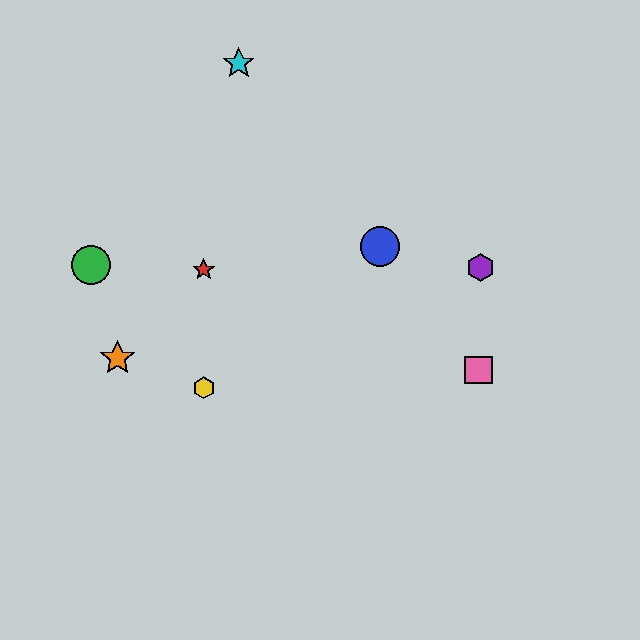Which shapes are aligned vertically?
The red star, the yellow hexagon are aligned vertically.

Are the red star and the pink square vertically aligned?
No, the red star is at x≈204 and the pink square is at x≈478.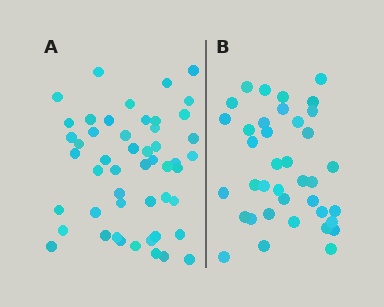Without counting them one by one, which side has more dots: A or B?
Region A (the left region) has more dots.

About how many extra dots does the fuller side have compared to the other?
Region A has roughly 12 or so more dots than region B.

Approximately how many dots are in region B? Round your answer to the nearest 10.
About 40 dots. (The exact count is 38, which rounds to 40.)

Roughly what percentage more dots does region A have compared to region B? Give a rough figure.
About 30% more.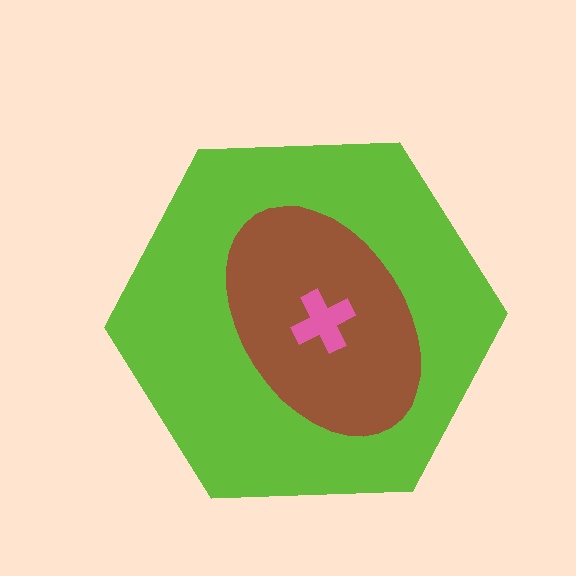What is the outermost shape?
The lime hexagon.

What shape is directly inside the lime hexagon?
The brown ellipse.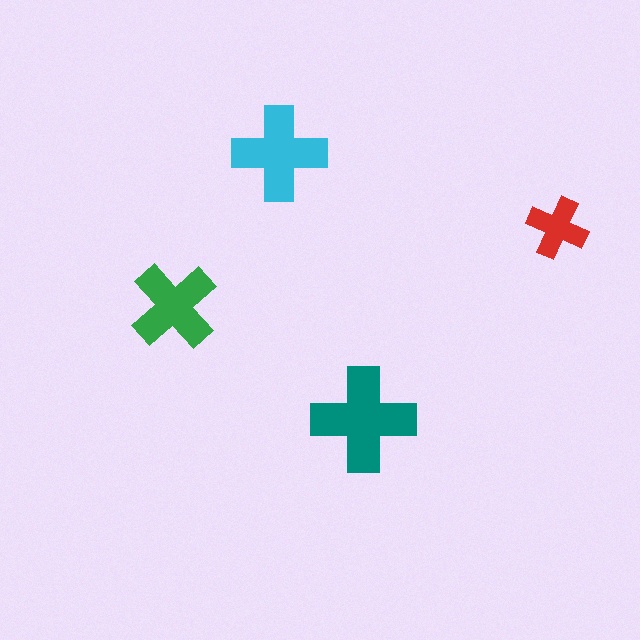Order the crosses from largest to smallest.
the teal one, the cyan one, the green one, the red one.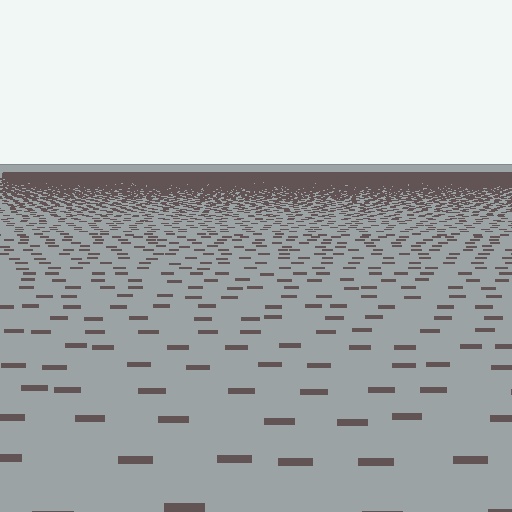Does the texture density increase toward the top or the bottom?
Density increases toward the top.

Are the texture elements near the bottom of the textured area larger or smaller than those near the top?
Larger. Near the bottom, elements are closer to the viewer and appear at a bigger on-screen size.